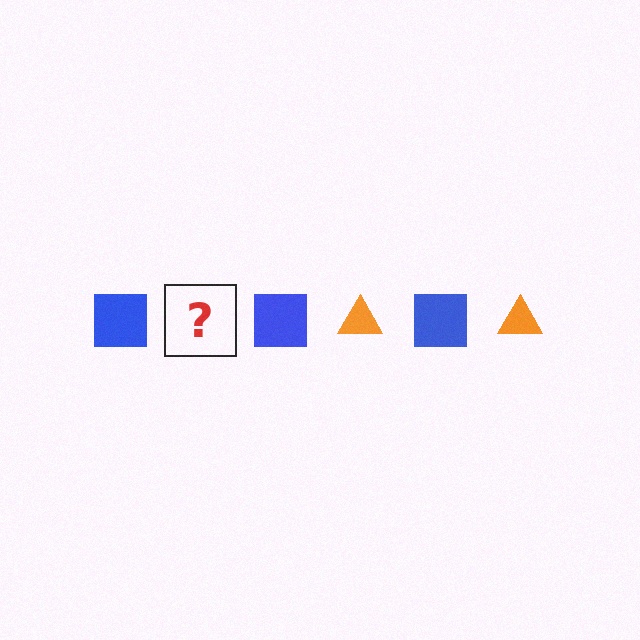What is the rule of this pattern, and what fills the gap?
The rule is that the pattern alternates between blue square and orange triangle. The gap should be filled with an orange triangle.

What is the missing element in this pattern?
The missing element is an orange triangle.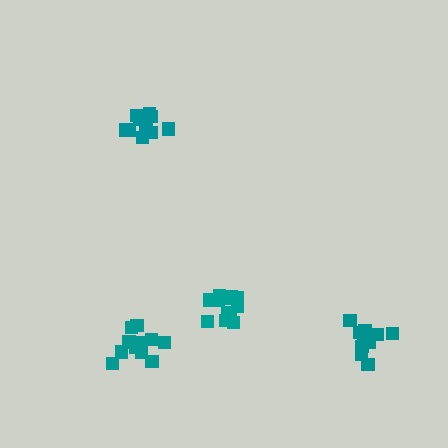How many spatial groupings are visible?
There are 4 spatial groupings.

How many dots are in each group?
Group 1: 12 dots, Group 2: 11 dots, Group 3: 12 dots, Group 4: 13 dots (48 total).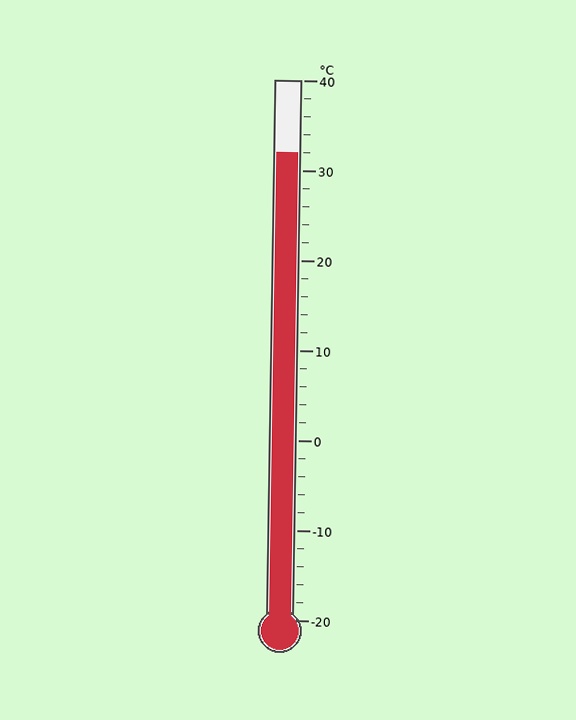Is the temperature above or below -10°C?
The temperature is above -10°C.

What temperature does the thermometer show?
The thermometer shows approximately 32°C.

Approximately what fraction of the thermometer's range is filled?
The thermometer is filled to approximately 85% of its range.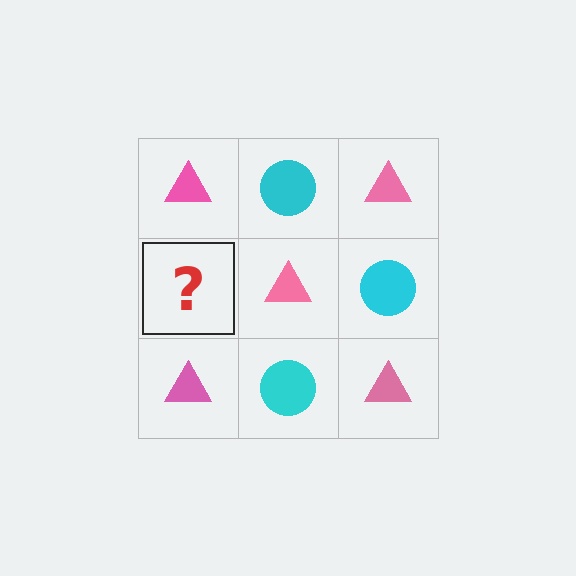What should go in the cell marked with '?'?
The missing cell should contain a cyan circle.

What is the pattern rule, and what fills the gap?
The rule is that it alternates pink triangle and cyan circle in a checkerboard pattern. The gap should be filled with a cyan circle.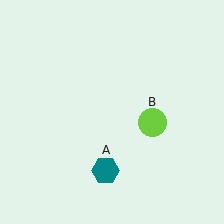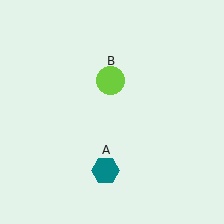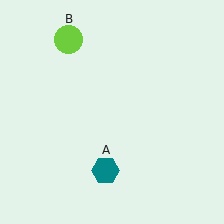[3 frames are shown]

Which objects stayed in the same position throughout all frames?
Teal hexagon (object A) remained stationary.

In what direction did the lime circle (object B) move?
The lime circle (object B) moved up and to the left.